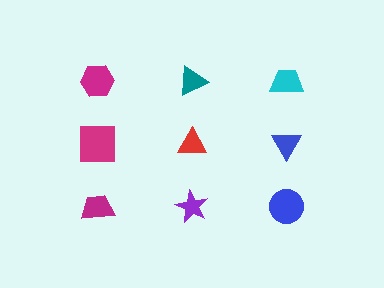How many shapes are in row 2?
3 shapes.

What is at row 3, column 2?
A purple star.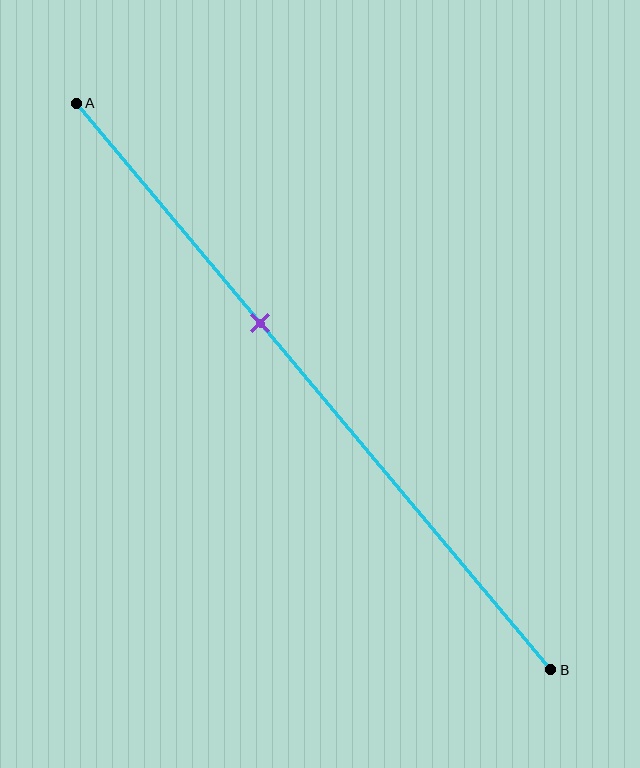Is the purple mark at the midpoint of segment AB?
No, the mark is at about 40% from A, not at the 50% midpoint.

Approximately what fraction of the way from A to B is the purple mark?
The purple mark is approximately 40% of the way from A to B.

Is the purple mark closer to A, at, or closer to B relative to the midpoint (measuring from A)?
The purple mark is closer to point A than the midpoint of segment AB.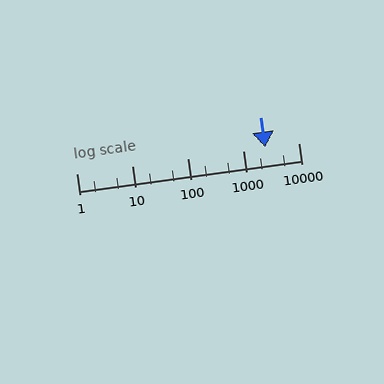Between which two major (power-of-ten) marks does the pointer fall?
The pointer is between 1000 and 10000.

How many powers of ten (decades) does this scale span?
The scale spans 4 decades, from 1 to 10000.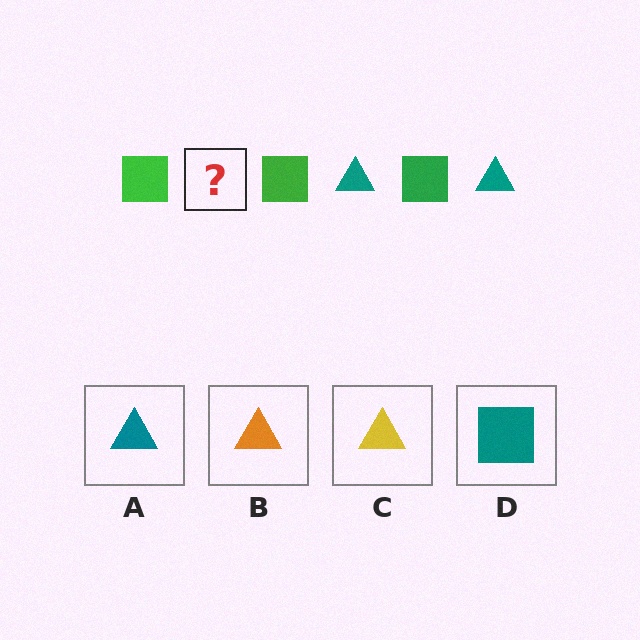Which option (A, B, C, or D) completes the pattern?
A.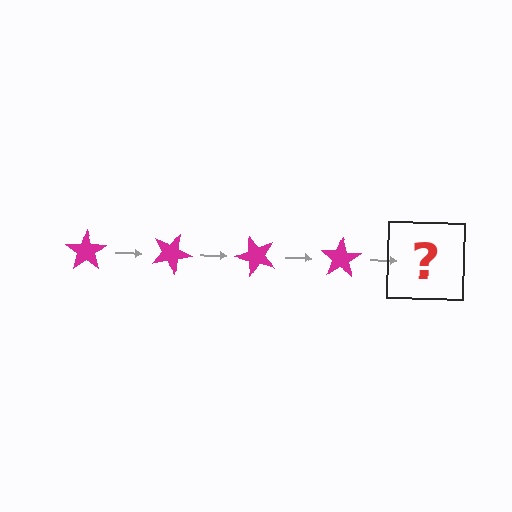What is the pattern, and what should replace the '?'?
The pattern is that the star rotates 25 degrees each step. The '?' should be a magenta star rotated 100 degrees.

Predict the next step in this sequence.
The next step is a magenta star rotated 100 degrees.